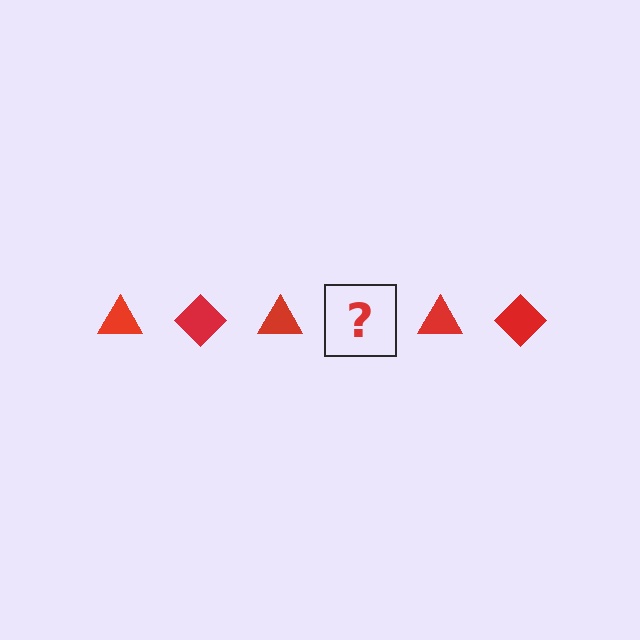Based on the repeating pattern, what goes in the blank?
The blank should be a red diamond.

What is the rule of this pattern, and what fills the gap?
The rule is that the pattern cycles through triangle, diamond shapes in red. The gap should be filled with a red diamond.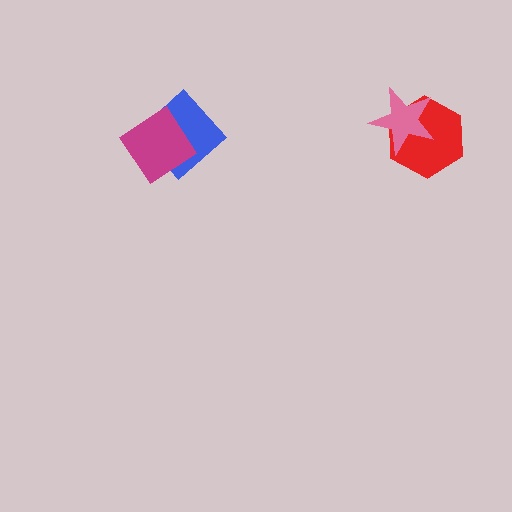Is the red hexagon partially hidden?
Yes, it is partially covered by another shape.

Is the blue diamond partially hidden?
Yes, it is partially covered by another shape.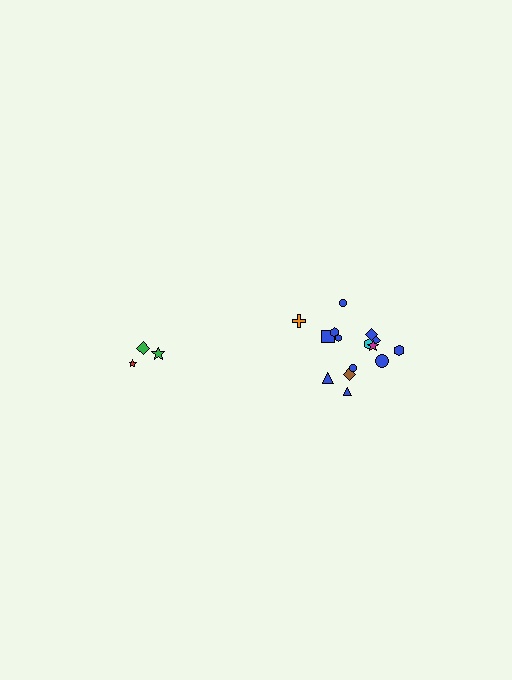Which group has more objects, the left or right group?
The right group.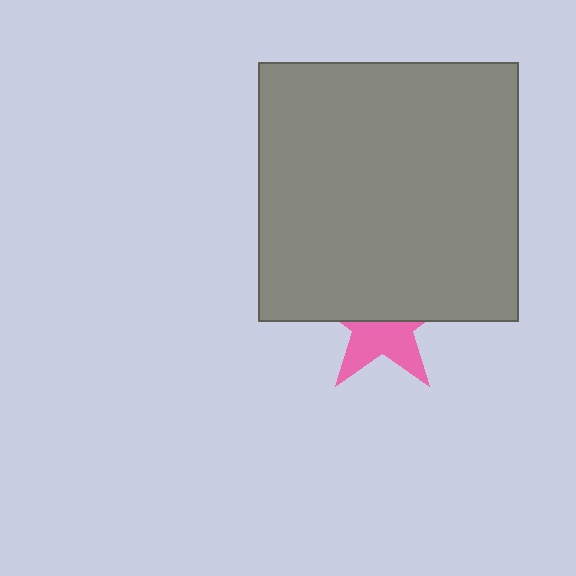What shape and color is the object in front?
The object in front is a gray square.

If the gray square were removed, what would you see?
You would see the complete pink star.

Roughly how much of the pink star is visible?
About half of it is visible (roughly 47%).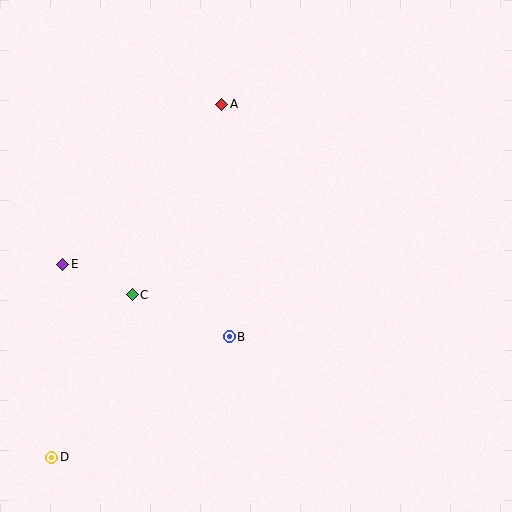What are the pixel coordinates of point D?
Point D is at (52, 457).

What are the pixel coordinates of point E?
Point E is at (63, 264).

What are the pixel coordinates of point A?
Point A is at (222, 104).